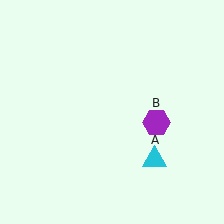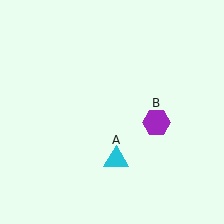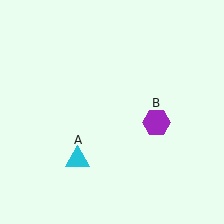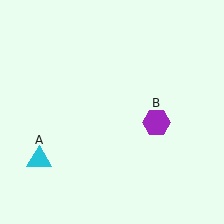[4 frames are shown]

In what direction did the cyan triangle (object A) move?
The cyan triangle (object A) moved left.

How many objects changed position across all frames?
1 object changed position: cyan triangle (object A).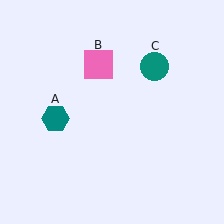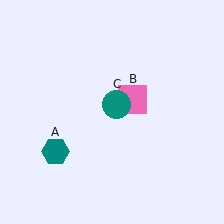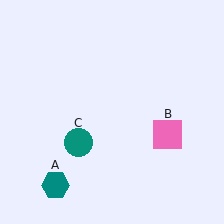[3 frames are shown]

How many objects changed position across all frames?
3 objects changed position: teal hexagon (object A), pink square (object B), teal circle (object C).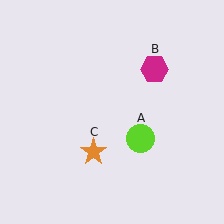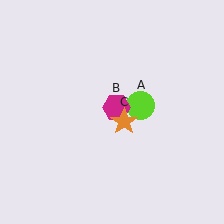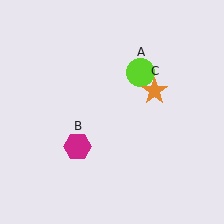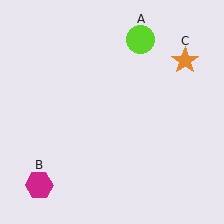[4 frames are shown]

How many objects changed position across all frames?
3 objects changed position: lime circle (object A), magenta hexagon (object B), orange star (object C).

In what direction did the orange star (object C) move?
The orange star (object C) moved up and to the right.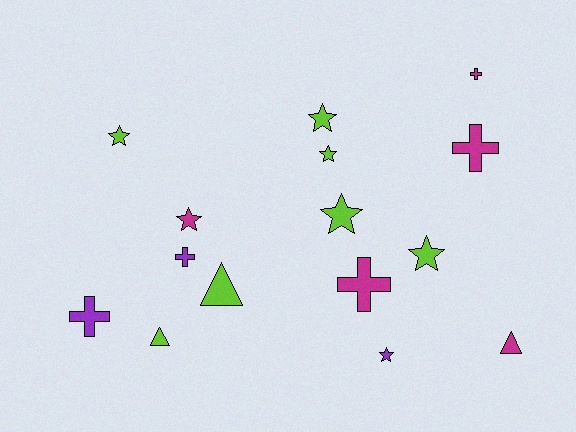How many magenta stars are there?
There is 1 magenta star.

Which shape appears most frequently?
Star, with 7 objects.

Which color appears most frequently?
Lime, with 7 objects.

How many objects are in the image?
There are 15 objects.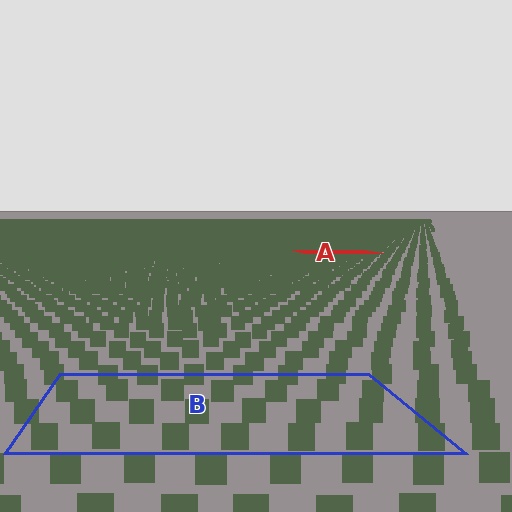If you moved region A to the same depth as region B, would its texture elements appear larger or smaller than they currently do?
They would appear larger. At a closer depth, the same texture elements are projected at a bigger on-screen size.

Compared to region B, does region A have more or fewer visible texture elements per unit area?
Region A has more texture elements per unit area — they are packed more densely because it is farther away.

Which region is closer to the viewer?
Region B is closer. The texture elements there are larger and more spread out.